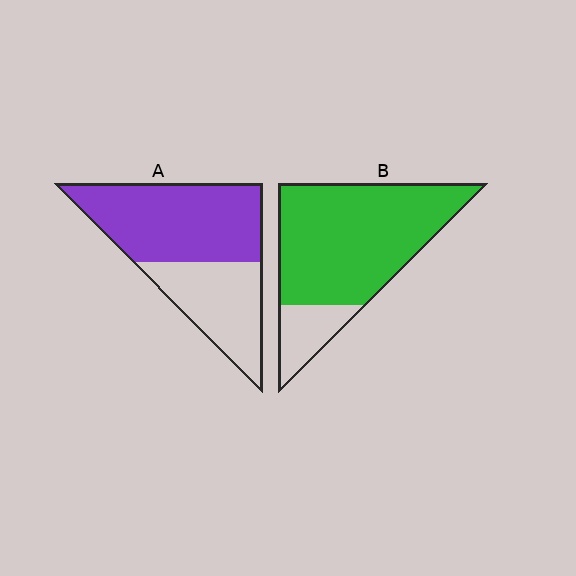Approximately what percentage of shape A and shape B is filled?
A is approximately 60% and B is approximately 80%.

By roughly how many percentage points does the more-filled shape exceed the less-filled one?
By roughly 20 percentage points (B over A).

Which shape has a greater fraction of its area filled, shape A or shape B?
Shape B.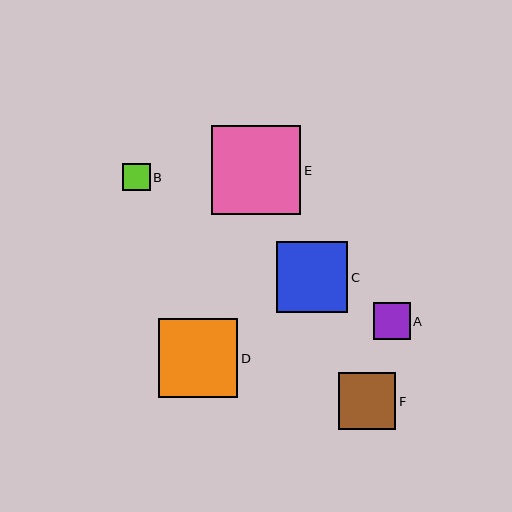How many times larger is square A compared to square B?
Square A is approximately 1.3 times the size of square B.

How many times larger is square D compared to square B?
Square D is approximately 2.9 times the size of square B.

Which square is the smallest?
Square B is the smallest with a size of approximately 27 pixels.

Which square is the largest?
Square E is the largest with a size of approximately 89 pixels.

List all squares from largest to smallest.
From largest to smallest: E, D, C, F, A, B.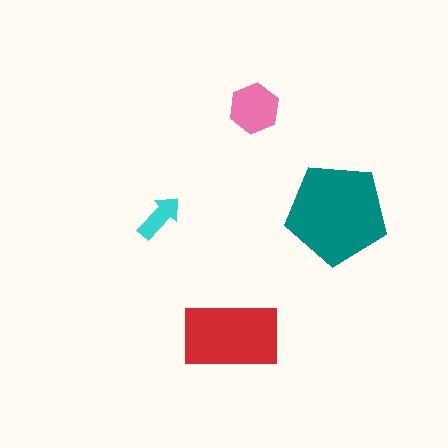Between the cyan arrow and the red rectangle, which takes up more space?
The red rectangle.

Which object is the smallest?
The cyan arrow.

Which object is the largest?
The teal pentagon.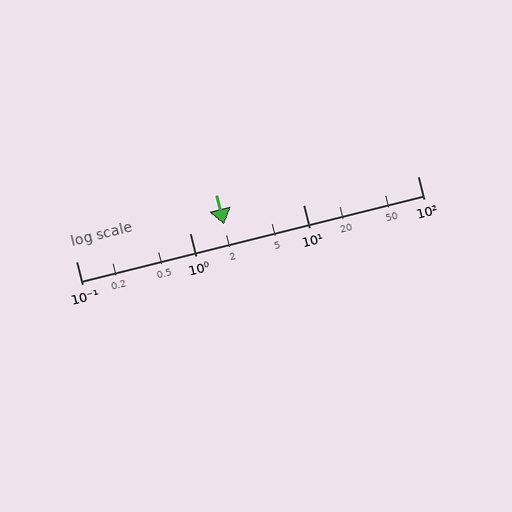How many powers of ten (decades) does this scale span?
The scale spans 3 decades, from 0.1 to 100.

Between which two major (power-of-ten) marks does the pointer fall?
The pointer is between 1 and 10.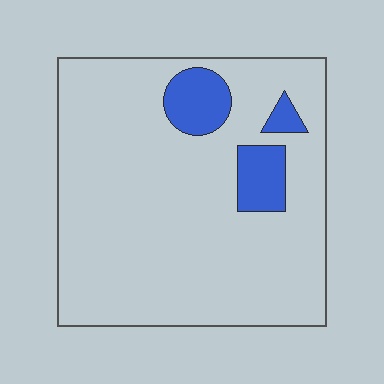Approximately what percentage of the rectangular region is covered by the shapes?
Approximately 10%.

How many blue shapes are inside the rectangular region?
3.